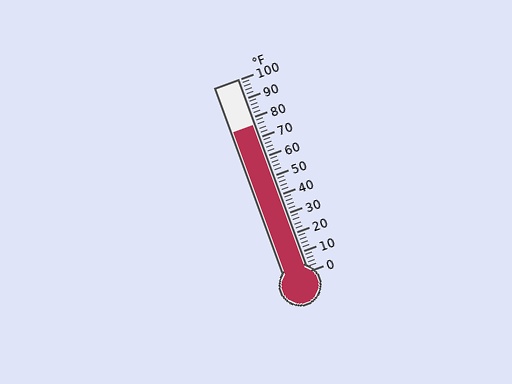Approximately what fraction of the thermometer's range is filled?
The thermometer is filled to approximately 75% of its range.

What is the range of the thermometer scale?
The thermometer scale ranges from 0°F to 100°F.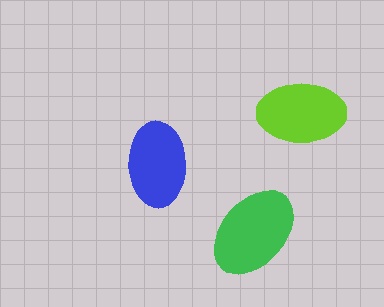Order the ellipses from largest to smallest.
the green one, the lime one, the blue one.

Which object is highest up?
The lime ellipse is topmost.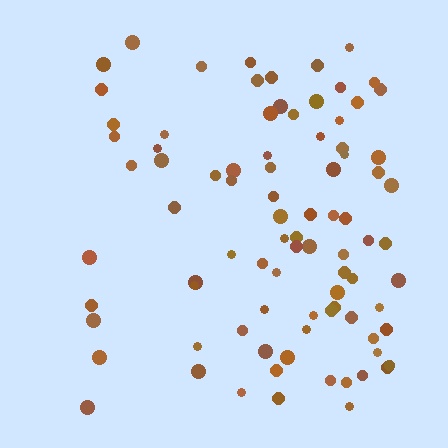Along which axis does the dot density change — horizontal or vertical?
Horizontal.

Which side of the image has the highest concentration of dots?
The right.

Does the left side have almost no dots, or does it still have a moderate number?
Still a moderate number, just noticeably fewer than the right.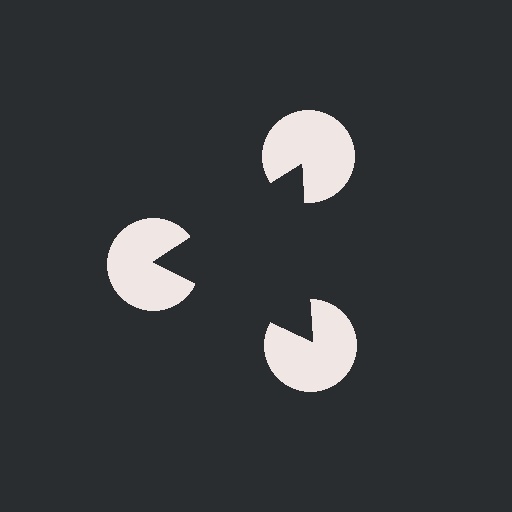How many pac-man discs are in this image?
There are 3 — one at each vertex of the illusory triangle.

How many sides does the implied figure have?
3 sides.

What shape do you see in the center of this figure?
An illusory triangle — its edges are inferred from the aligned wedge cuts in the pac-man discs, not physically drawn.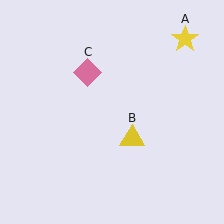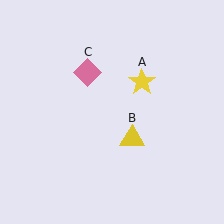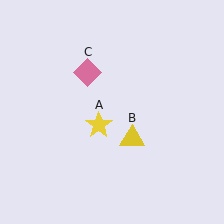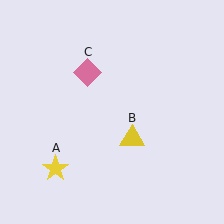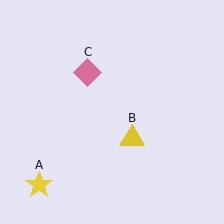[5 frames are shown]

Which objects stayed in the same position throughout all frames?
Yellow triangle (object B) and pink diamond (object C) remained stationary.